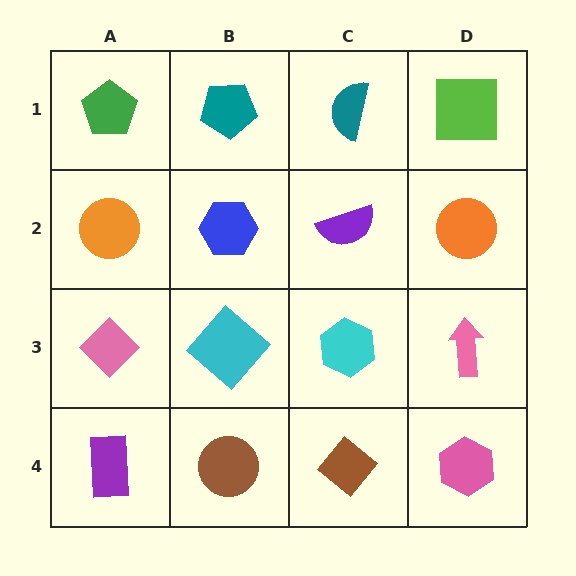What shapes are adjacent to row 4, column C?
A cyan hexagon (row 3, column C), a brown circle (row 4, column B), a pink hexagon (row 4, column D).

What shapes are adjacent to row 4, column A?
A pink diamond (row 3, column A), a brown circle (row 4, column B).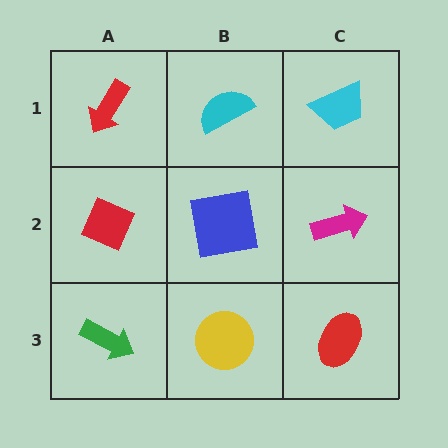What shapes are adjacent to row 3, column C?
A magenta arrow (row 2, column C), a yellow circle (row 3, column B).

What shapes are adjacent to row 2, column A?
A red arrow (row 1, column A), a green arrow (row 3, column A), a blue square (row 2, column B).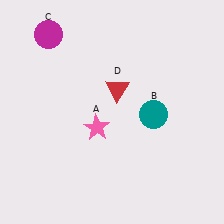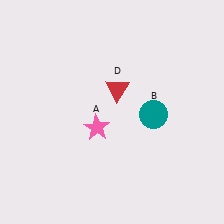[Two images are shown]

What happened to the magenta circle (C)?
The magenta circle (C) was removed in Image 2. It was in the top-left area of Image 1.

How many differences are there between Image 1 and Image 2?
There is 1 difference between the two images.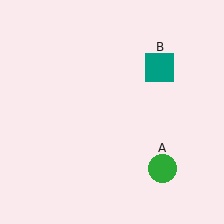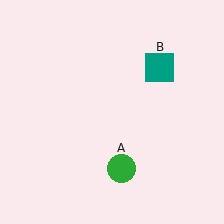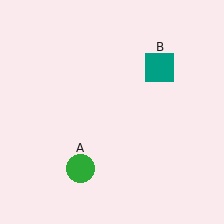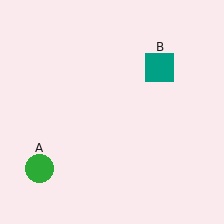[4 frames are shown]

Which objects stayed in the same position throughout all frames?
Teal square (object B) remained stationary.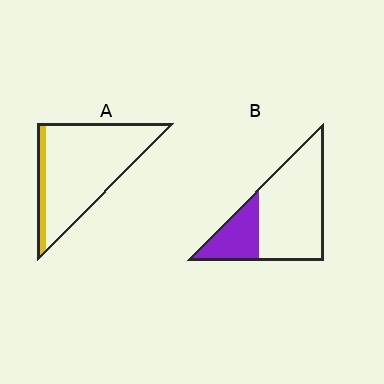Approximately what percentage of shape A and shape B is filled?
A is approximately 15% and B is approximately 30%.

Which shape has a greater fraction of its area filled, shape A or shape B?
Shape B.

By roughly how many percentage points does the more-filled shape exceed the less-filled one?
By roughly 15 percentage points (B over A).